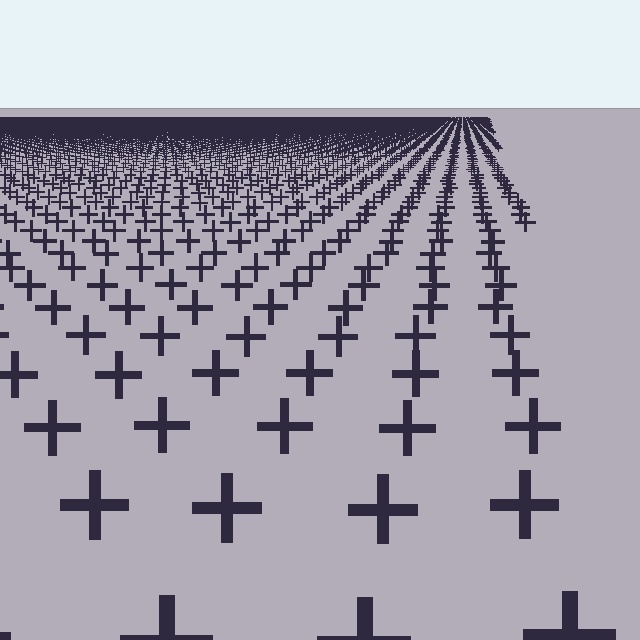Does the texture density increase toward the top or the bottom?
Density increases toward the top.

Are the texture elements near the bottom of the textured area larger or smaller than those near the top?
Larger. Near the bottom, elements are closer to the viewer and appear at a bigger on-screen size.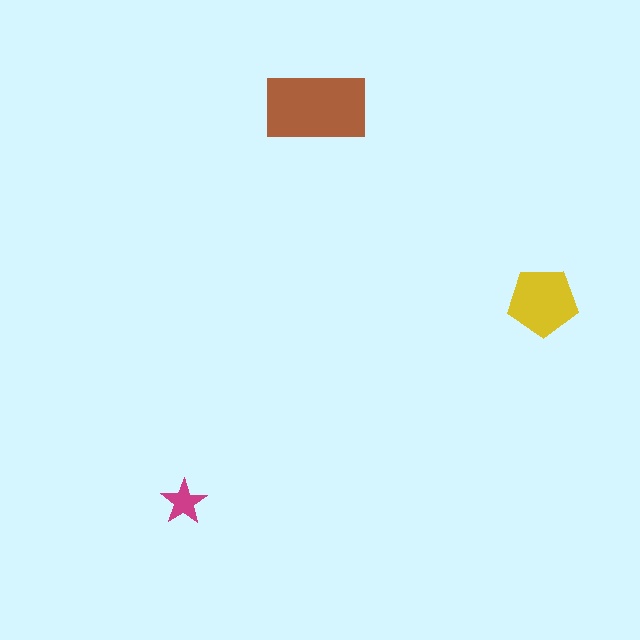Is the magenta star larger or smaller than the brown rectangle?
Smaller.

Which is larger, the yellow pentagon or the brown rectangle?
The brown rectangle.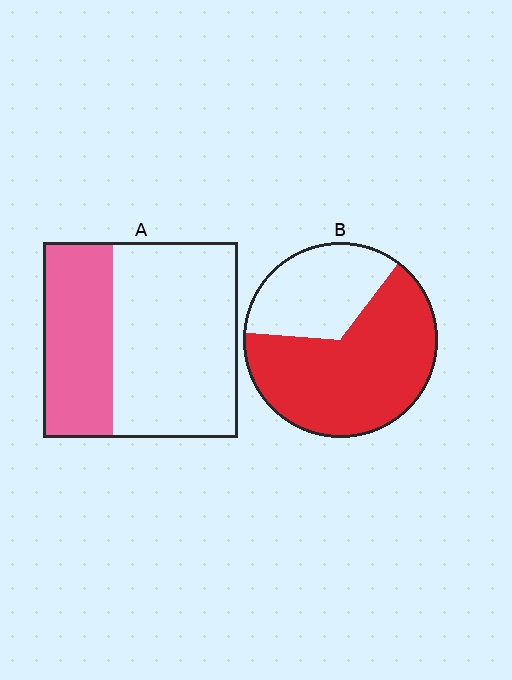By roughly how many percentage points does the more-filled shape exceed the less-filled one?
By roughly 30 percentage points (B over A).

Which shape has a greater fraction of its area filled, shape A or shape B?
Shape B.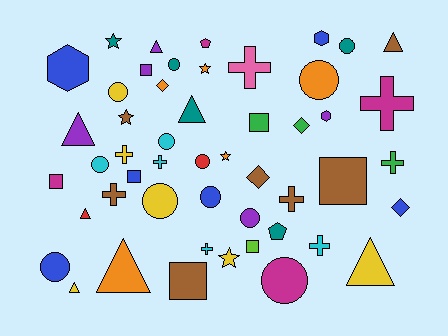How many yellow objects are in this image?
There are 6 yellow objects.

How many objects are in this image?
There are 50 objects.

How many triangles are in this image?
There are 8 triangles.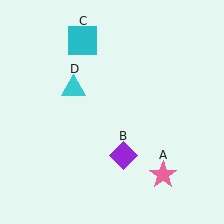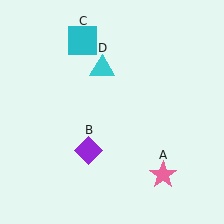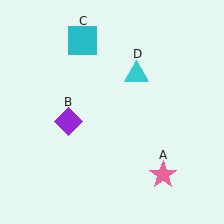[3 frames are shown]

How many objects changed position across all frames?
2 objects changed position: purple diamond (object B), cyan triangle (object D).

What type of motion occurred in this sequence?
The purple diamond (object B), cyan triangle (object D) rotated clockwise around the center of the scene.